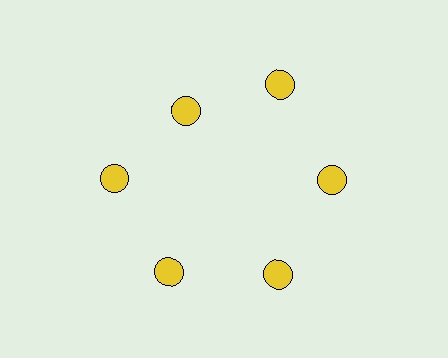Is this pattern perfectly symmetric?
No. The 6 yellow circles are arranged in a ring, but one element near the 11 o'clock position is pulled inward toward the center, breaking the 6-fold rotational symmetry.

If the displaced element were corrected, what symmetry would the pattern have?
It would have 6-fold rotational symmetry — the pattern would map onto itself every 60 degrees.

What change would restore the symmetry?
The symmetry would be restored by moving it outward, back onto the ring so that all 6 circles sit at equal angles and equal distance from the center.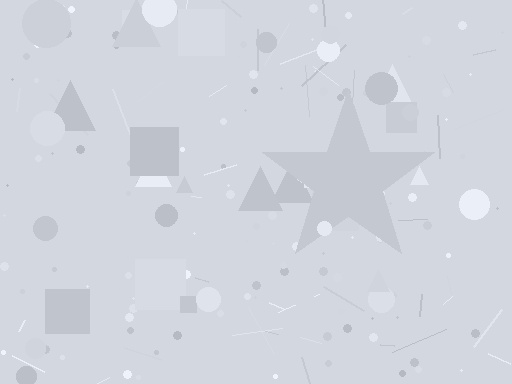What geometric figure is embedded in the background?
A star is embedded in the background.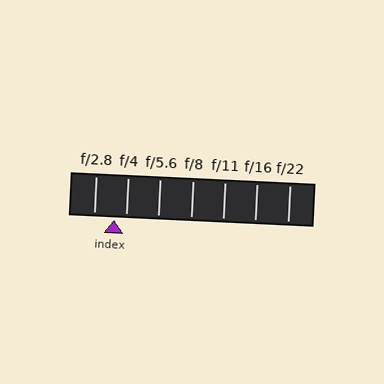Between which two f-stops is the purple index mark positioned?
The index mark is between f/2.8 and f/4.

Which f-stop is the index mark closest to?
The index mark is closest to f/4.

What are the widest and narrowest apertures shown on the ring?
The widest aperture shown is f/2.8 and the narrowest is f/22.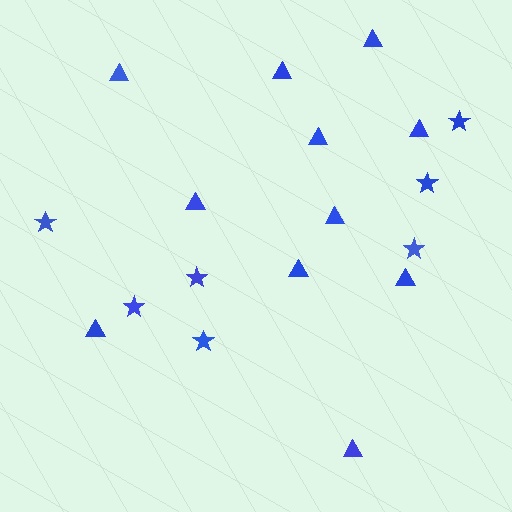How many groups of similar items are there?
There are 2 groups: one group of triangles (11) and one group of stars (7).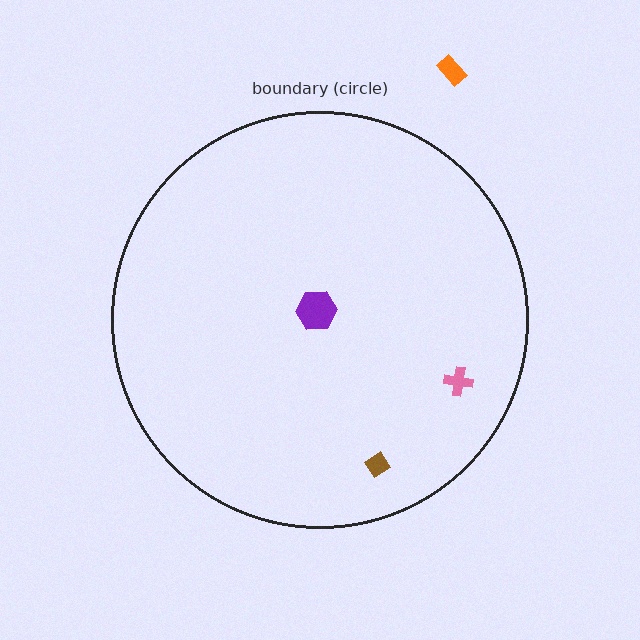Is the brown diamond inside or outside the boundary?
Inside.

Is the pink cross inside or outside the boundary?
Inside.